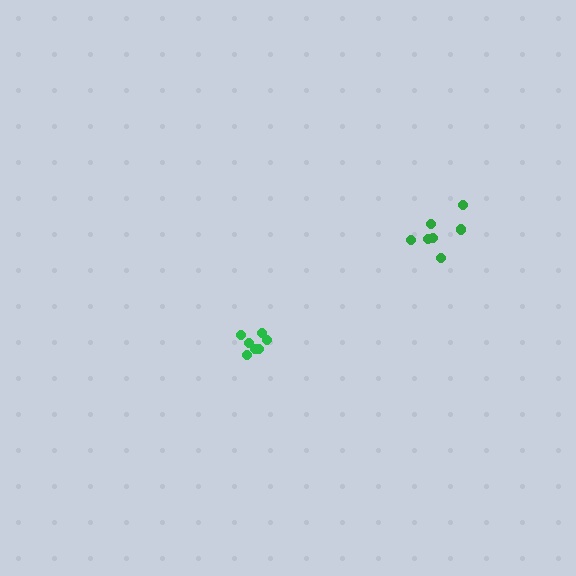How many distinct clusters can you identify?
There are 2 distinct clusters.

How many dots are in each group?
Group 1: 7 dots, Group 2: 7 dots (14 total).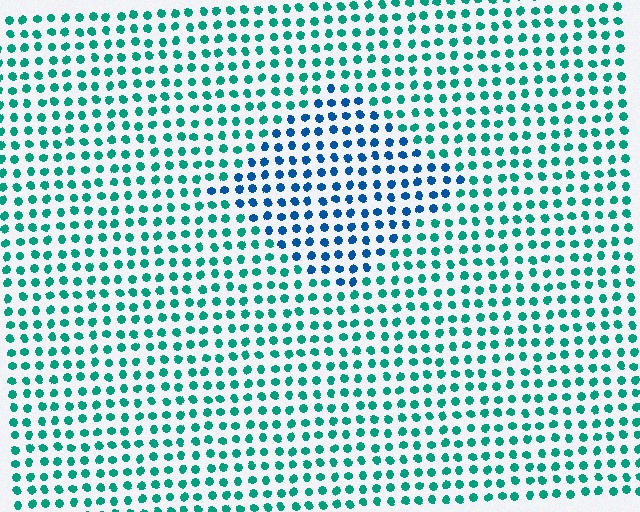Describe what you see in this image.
The image is filled with small teal elements in a uniform arrangement. A diamond-shaped region is visible where the elements are tinted to a slightly different hue, forming a subtle color boundary.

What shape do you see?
I see a diamond.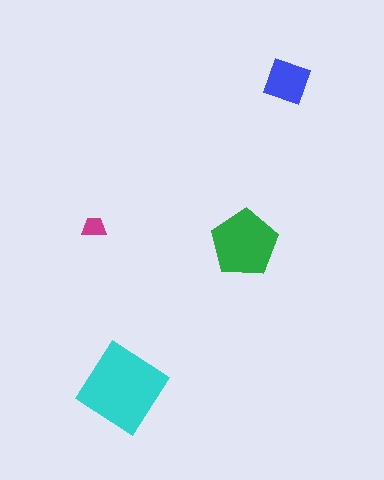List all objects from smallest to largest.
The magenta trapezoid, the blue diamond, the green pentagon, the cyan diamond.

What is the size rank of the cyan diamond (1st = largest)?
1st.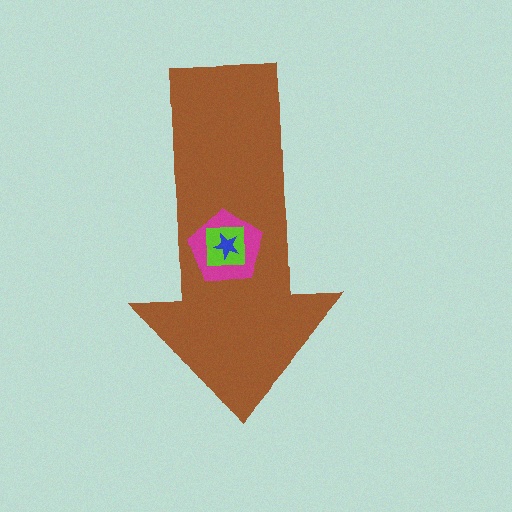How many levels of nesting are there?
4.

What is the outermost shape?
The brown arrow.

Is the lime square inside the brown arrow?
Yes.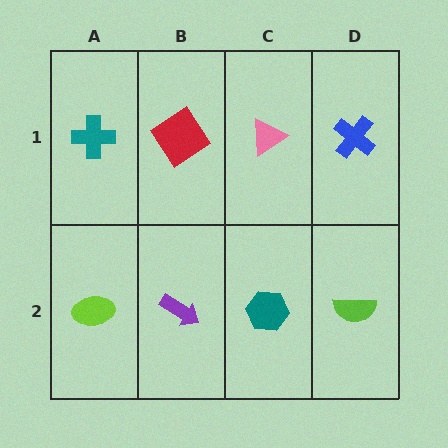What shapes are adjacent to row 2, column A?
A teal cross (row 1, column A), a purple arrow (row 2, column B).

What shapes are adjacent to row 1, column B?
A purple arrow (row 2, column B), a teal cross (row 1, column A), a pink triangle (row 1, column C).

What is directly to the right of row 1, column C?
A blue cross.